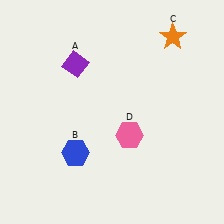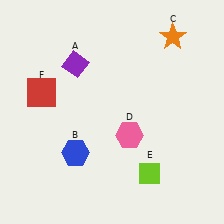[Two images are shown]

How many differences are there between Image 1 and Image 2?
There are 2 differences between the two images.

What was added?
A lime diamond (E), a red square (F) were added in Image 2.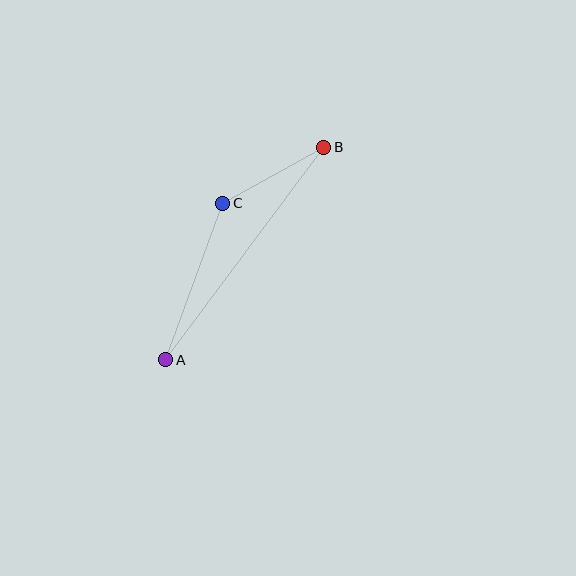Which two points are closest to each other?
Points B and C are closest to each other.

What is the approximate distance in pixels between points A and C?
The distance between A and C is approximately 167 pixels.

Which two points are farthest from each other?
Points A and B are farthest from each other.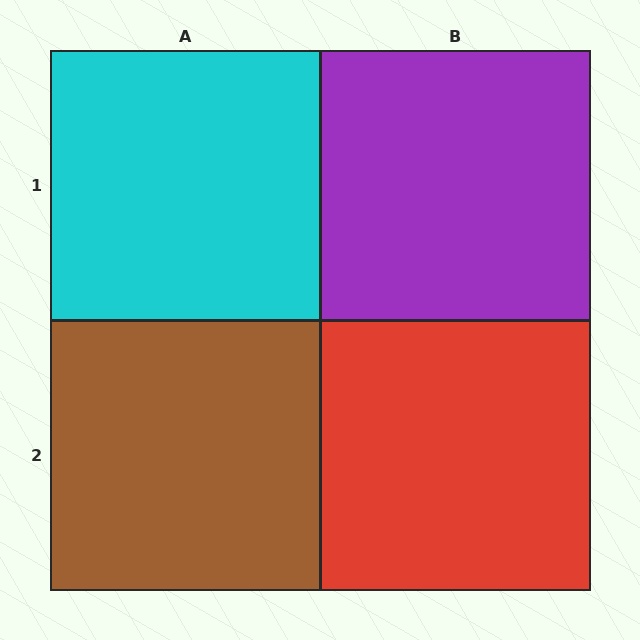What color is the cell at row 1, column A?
Cyan.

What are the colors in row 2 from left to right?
Brown, red.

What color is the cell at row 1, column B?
Purple.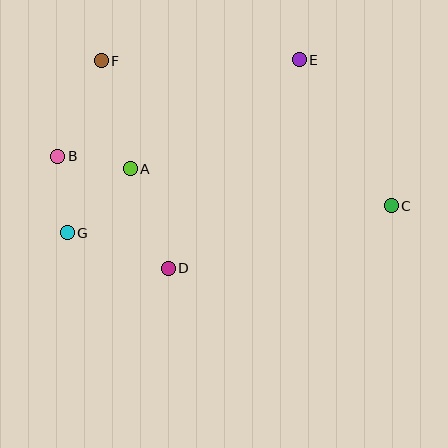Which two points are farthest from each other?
Points B and C are farthest from each other.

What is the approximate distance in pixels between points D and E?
The distance between D and E is approximately 246 pixels.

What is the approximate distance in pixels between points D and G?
The distance between D and G is approximately 107 pixels.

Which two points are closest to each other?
Points A and B are closest to each other.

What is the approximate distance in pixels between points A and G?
The distance between A and G is approximately 90 pixels.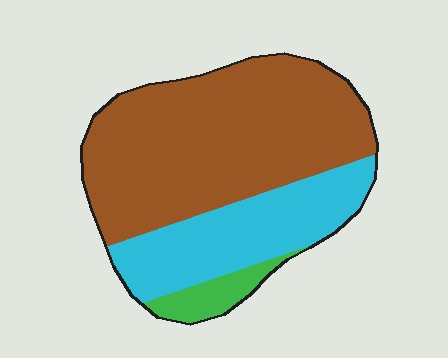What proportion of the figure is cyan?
Cyan takes up between a sixth and a third of the figure.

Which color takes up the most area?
Brown, at roughly 65%.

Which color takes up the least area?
Green, at roughly 5%.